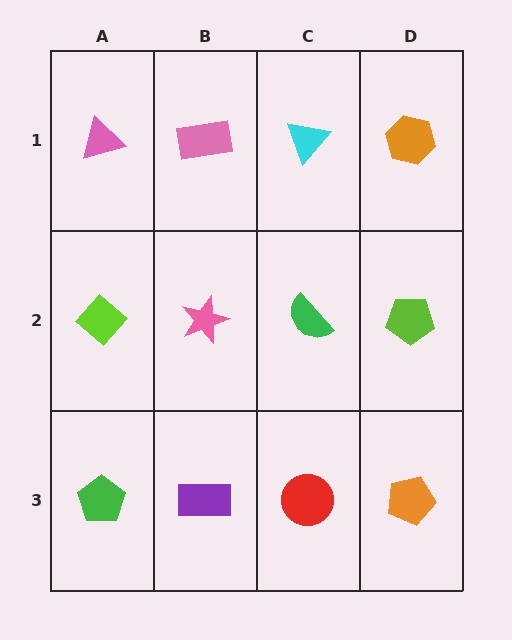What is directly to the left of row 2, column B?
A lime diamond.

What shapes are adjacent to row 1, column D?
A lime pentagon (row 2, column D), a cyan triangle (row 1, column C).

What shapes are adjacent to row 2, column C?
A cyan triangle (row 1, column C), a red circle (row 3, column C), a pink star (row 2, column B), a lime pentagon (row 2, column D).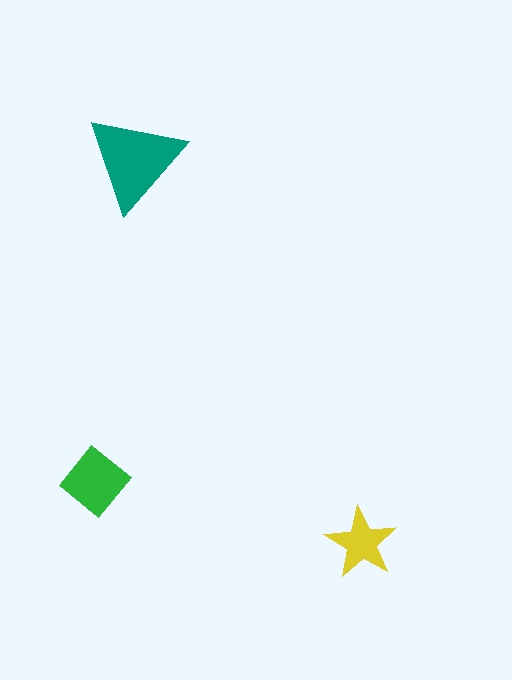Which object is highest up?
The teal triangle is topmost.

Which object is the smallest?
The yellow star.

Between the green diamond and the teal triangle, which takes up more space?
The teal triangle.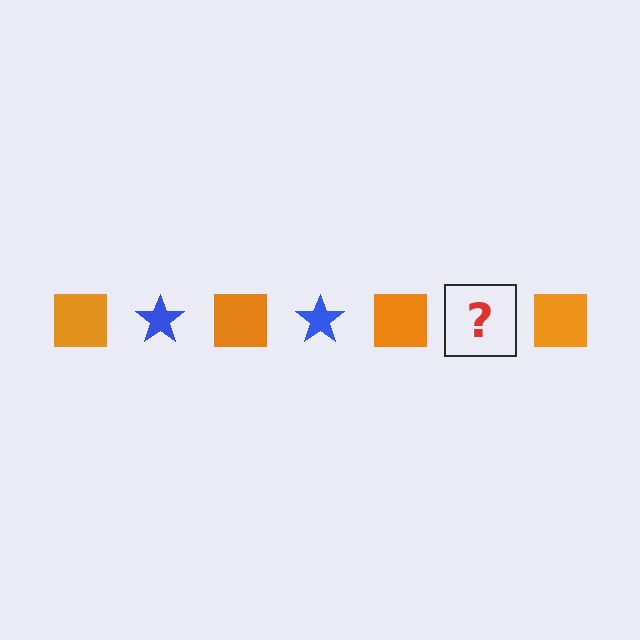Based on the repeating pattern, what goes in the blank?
The blank should be a blue star.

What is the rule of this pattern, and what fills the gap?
The rule is that the pattern alternates between orange square and blue star. The gap should be filled with a blue star.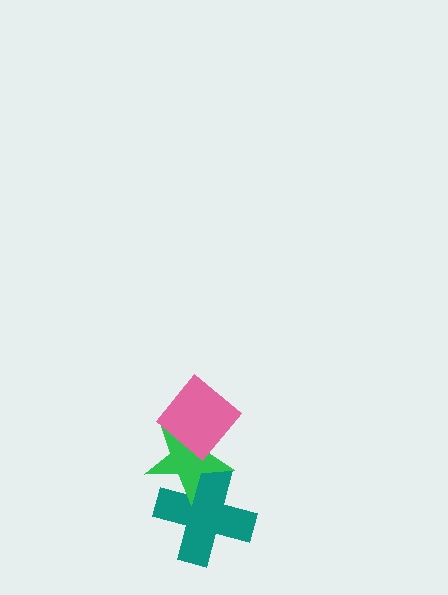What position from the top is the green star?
The green star is 2nd from the top.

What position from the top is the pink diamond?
The pink diamond is 1st from the top.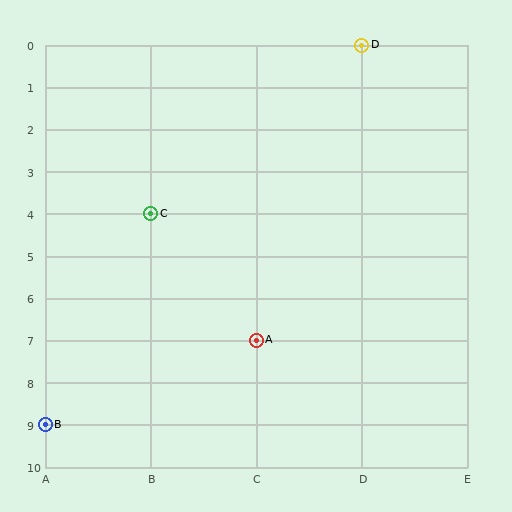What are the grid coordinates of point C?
Point C is at grid coordinates (B, 4).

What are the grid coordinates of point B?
Point B is at grid coordinates (A, 9).